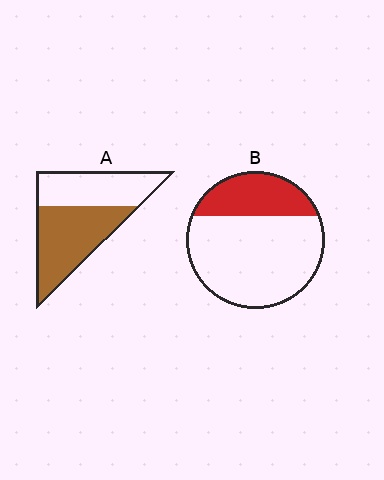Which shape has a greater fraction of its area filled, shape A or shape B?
Shape A.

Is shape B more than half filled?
No.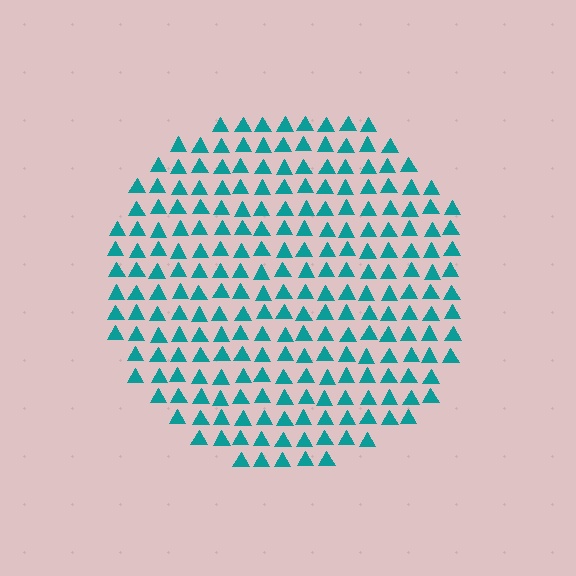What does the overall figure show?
The overall figure shows a circle.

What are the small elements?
The small elements are triangles.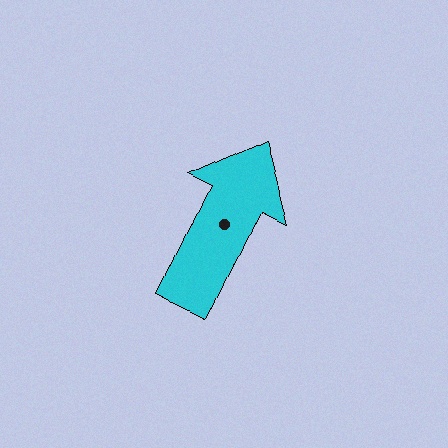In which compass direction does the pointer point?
Northeast.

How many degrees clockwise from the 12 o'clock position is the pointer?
Approximately 25 degrees.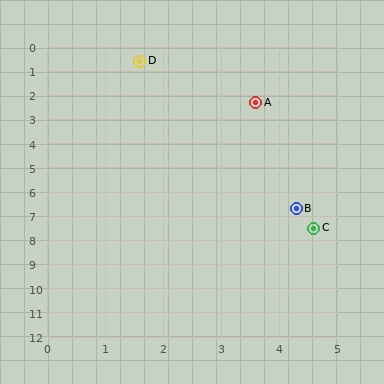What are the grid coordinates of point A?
Point A is at approximately (3.6, 2.3).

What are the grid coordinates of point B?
Point B is at approximately (4.3, 6.7).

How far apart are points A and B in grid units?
Points A and B are about 4.5 grid units apart.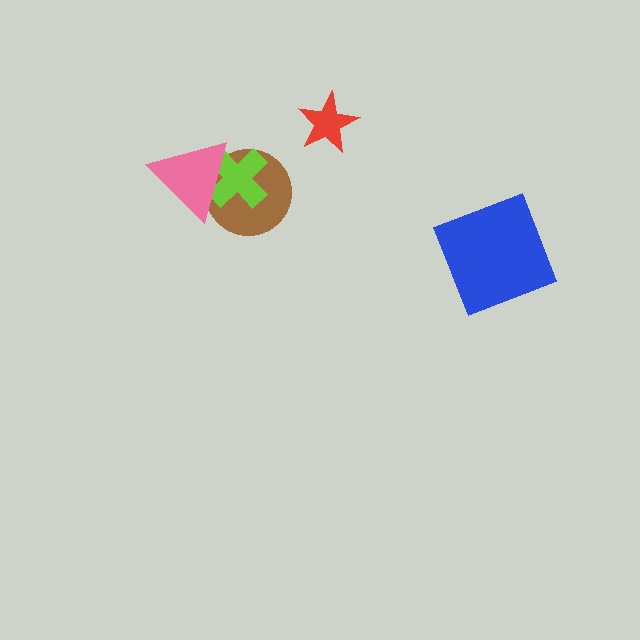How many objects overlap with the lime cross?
2 objects overlap with the lime cross.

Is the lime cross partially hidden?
Yes, it is partially covered by another shape.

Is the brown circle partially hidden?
Yes, it is partially covered by another shape.